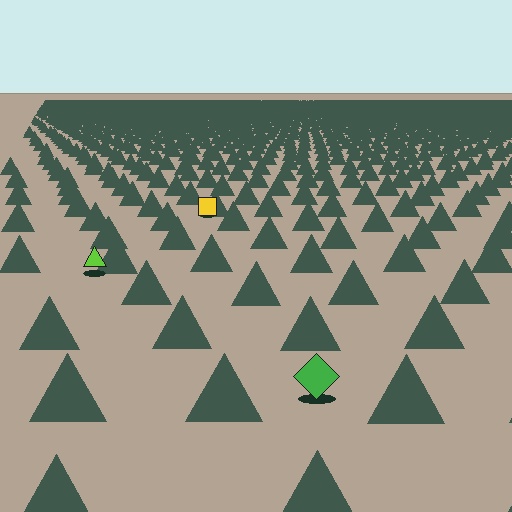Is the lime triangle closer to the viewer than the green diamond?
No. The green diamond is closer — you can tell from the texture gradient: the ground texture is coarser near it.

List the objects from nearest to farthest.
From nearest to farthest: the green diamond, the lime triangle, the yellow square.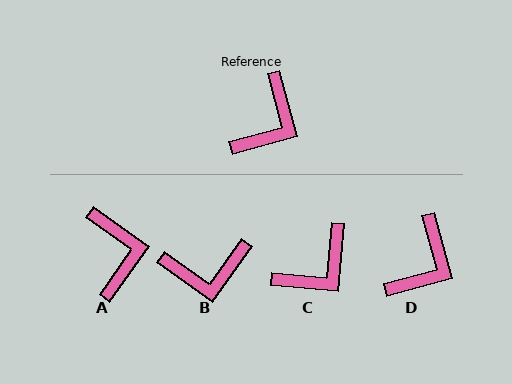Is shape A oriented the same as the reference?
No, it is off by about 39 degrees.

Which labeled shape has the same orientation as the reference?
D.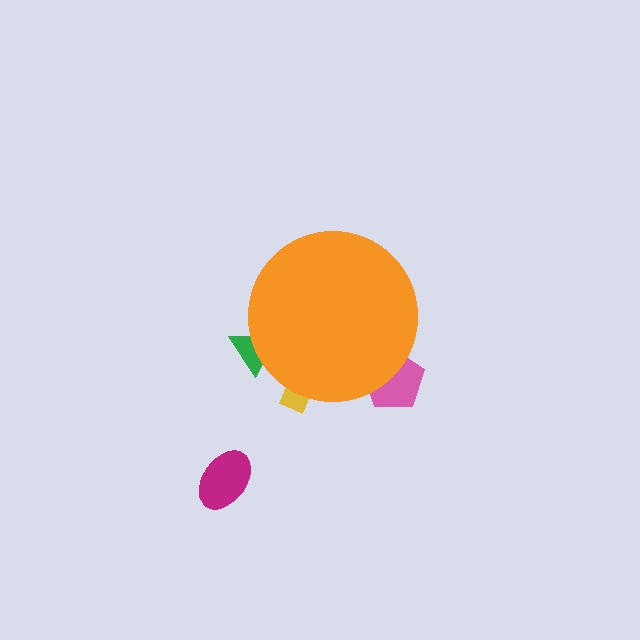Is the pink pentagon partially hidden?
Yes, the pink pentagon is partially hidden behind the orange circle.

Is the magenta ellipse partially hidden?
No, the magenta ellipse is fully visible.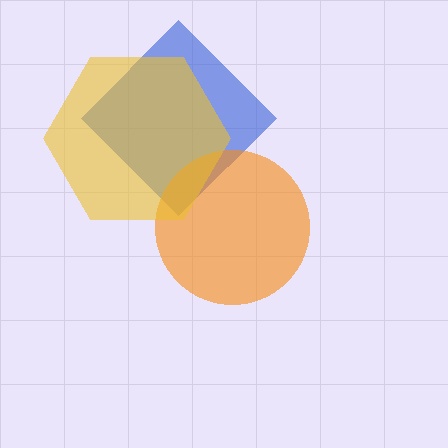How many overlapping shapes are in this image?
There are 3 overlapping shapes in the image.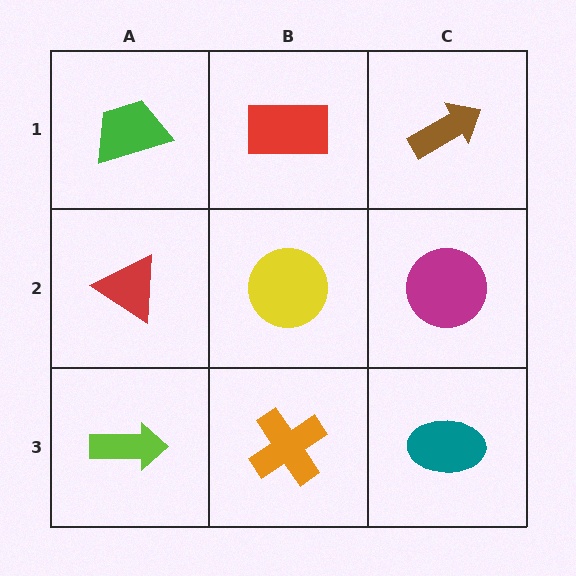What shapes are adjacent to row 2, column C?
A brown arrow (row 1, column C), a teal ellipse (row 3, column C), a yellow circle (row 2, column B).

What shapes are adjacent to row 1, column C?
A magenta circle (row 2, column C), a red rectangle (row 1, column B).